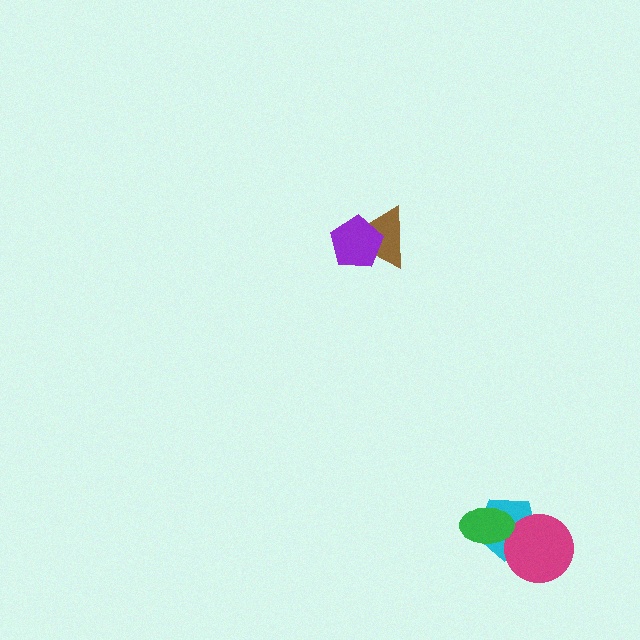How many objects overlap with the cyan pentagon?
2 objects overlap with the cyan pentagon.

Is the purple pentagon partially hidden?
No, no other shape covers it.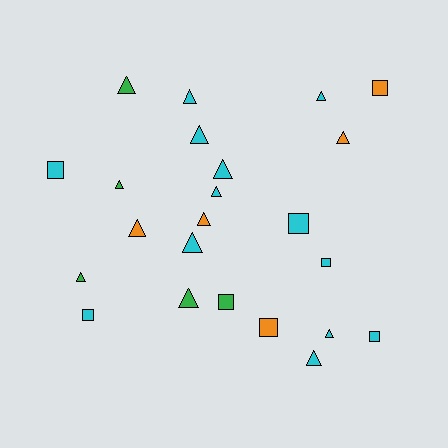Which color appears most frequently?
Cyan, with 13 objects.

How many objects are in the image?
There are 23 objects.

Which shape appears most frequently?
Triangle, with 15 objects.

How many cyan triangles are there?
There are 8 cyan triangles.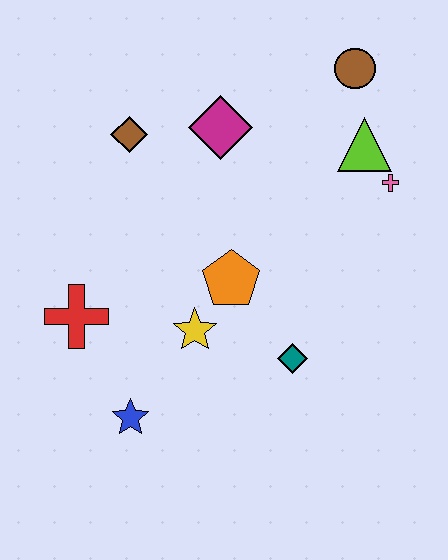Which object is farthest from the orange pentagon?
The brown circle is farthest from the orange pentagon.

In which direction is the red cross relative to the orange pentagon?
The red cross is to the left of the orange pentagon.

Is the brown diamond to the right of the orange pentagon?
No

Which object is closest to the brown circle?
The lime triangle is closest to the brown circle.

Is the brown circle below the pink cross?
No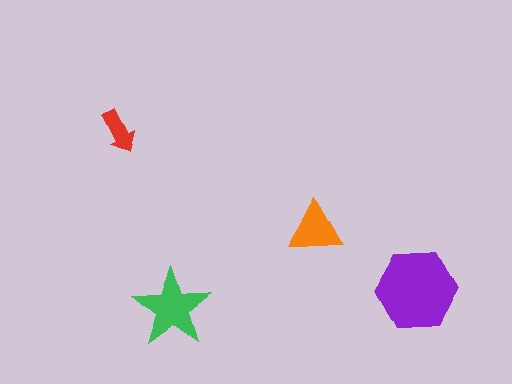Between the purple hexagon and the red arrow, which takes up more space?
The purple hexagon.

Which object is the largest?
The purple hexagon.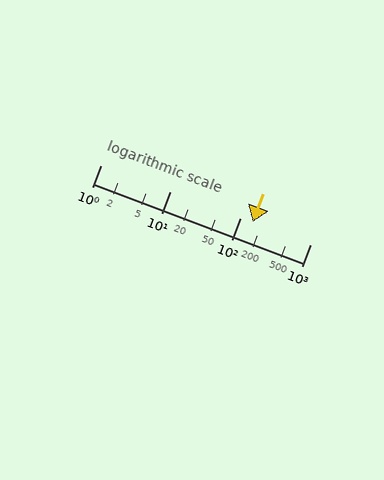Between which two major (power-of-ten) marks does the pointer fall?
The pointer is between 100 and 1000.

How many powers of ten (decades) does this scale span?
The scale spans 3 decades, from 1 to 1000.